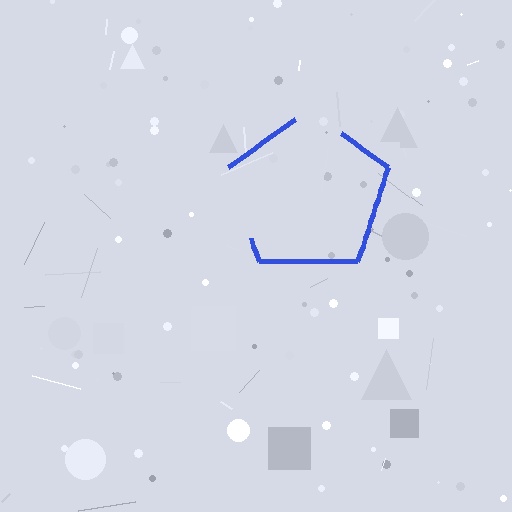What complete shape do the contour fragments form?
The contour fragments form a pentagon.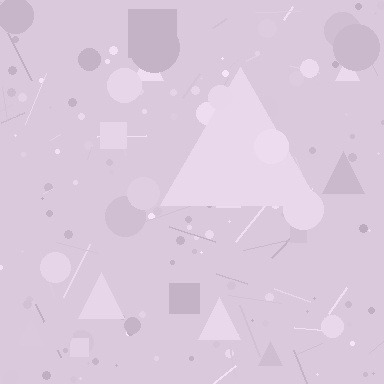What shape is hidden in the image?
A triangle is hidden in the image.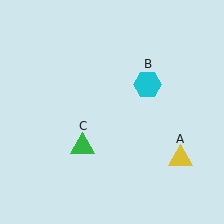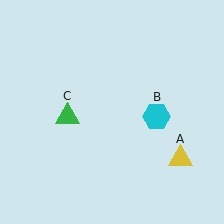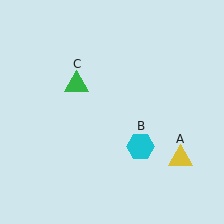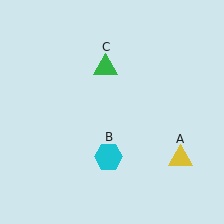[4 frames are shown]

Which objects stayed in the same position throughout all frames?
Yellow triangle (object A) remained stationary.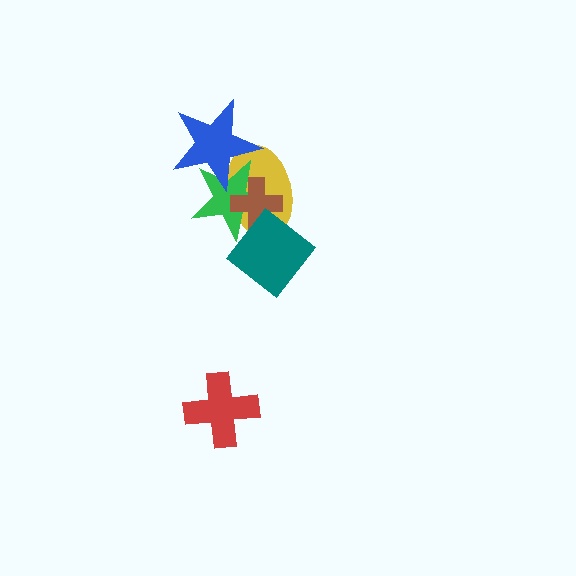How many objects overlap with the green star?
4 objects overlap with the green star.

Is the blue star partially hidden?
No, no other shape covers it.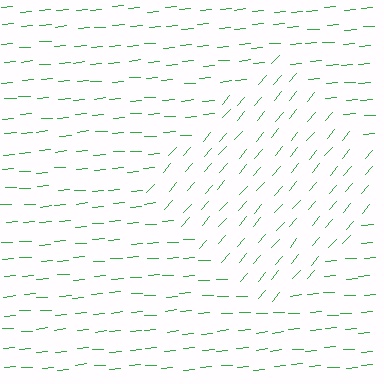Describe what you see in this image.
The image is filled with small green line segments. A diamond region in the image has lines oriented differently from the surrounding lines, creating a visible texture boundary.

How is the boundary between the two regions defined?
The boundary is defined purely by a change in line orientation (approximately 45 degrees difference). All lines are the same color and thickness.